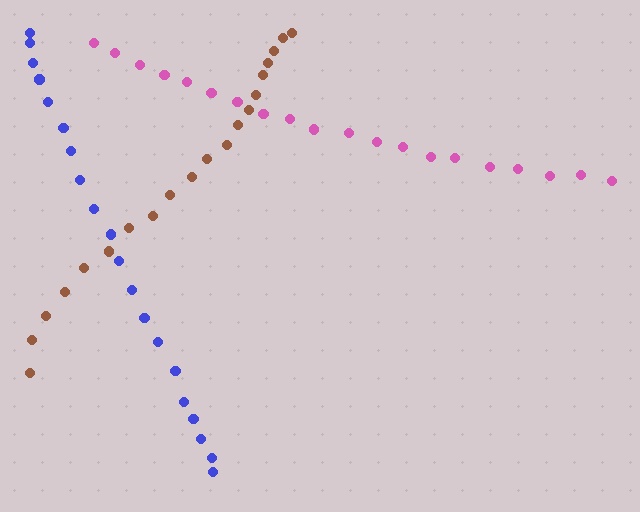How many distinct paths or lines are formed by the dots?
There are 3 distinct paths.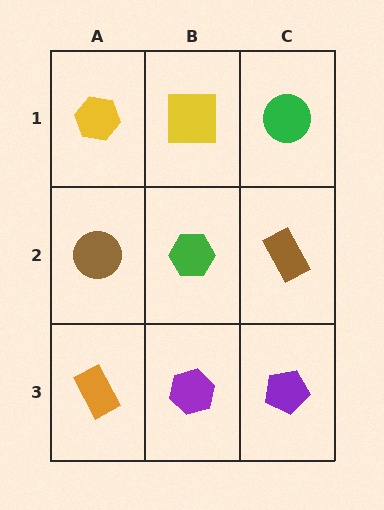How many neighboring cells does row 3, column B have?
3.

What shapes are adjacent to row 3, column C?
A brown rectangle (row 2, column C), a purple hexagon (row 3, column B).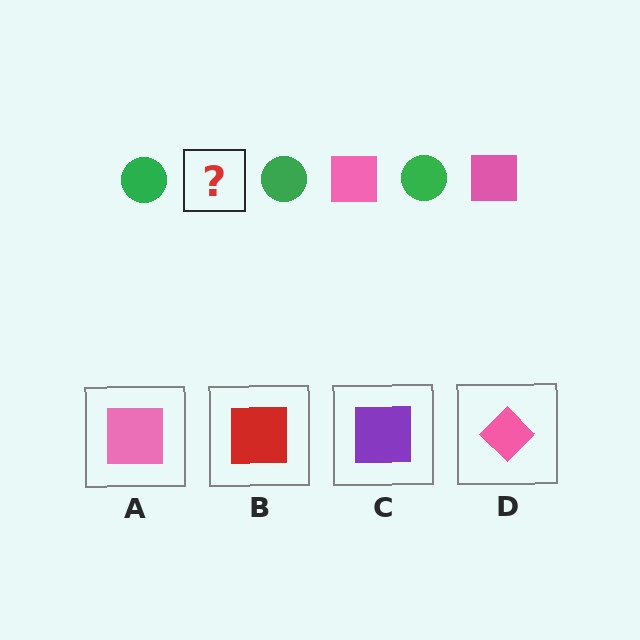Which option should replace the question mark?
Option A.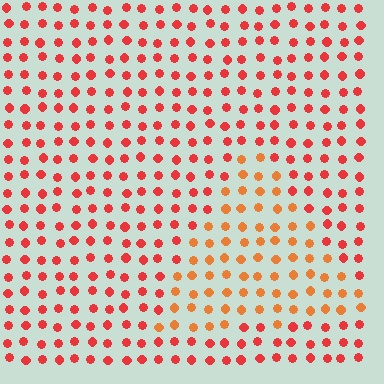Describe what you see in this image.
The image is filled with small red elements in a uniform arrangement. A triangle-shaped region is visible where the elements are tinted to a slightly different hue, forming a subtle color boundary.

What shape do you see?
I see a triangle.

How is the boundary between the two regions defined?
The boundary is defined purely by a slight shift in hue (about 26 degrees). Spacing, size, and orientation are identical on both sides.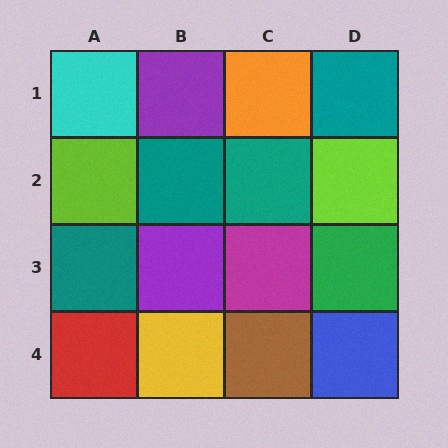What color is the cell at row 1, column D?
Teal.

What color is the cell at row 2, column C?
Teal.